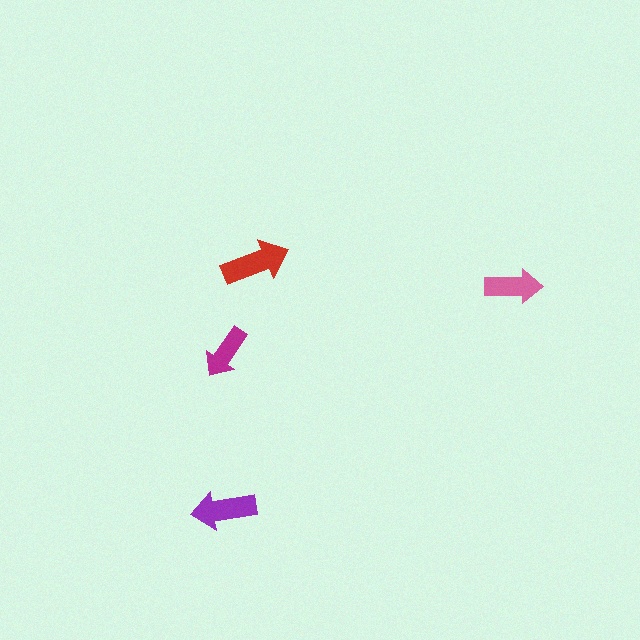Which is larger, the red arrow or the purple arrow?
The red one.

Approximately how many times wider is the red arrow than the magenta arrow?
About 1.5 times wider.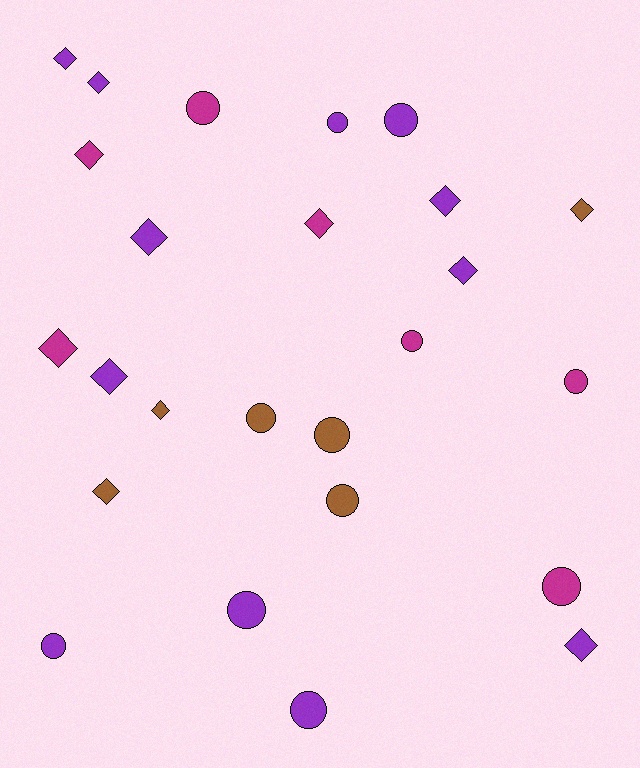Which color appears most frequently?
Purple, with 12 objects.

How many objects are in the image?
There are 25 objects.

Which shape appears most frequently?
Diamond, with 13 objects.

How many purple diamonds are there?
There are 7 purple diamonds.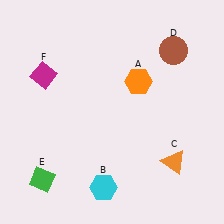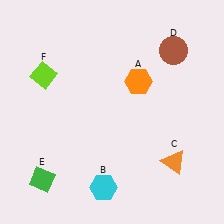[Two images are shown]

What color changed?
The diamond (F) changed from magenta in Image 1 to lime in Image 2.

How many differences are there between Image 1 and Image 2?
There is 1 difference between the two images.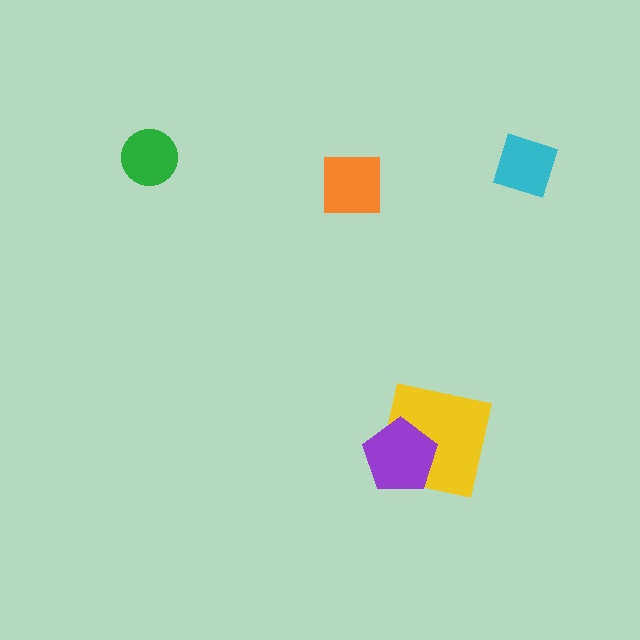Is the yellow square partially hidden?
Yes, it is partially covered by another shape.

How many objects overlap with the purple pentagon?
1 object overlaps with the purple pentagon.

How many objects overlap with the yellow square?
1 object overlaps with the yellow square.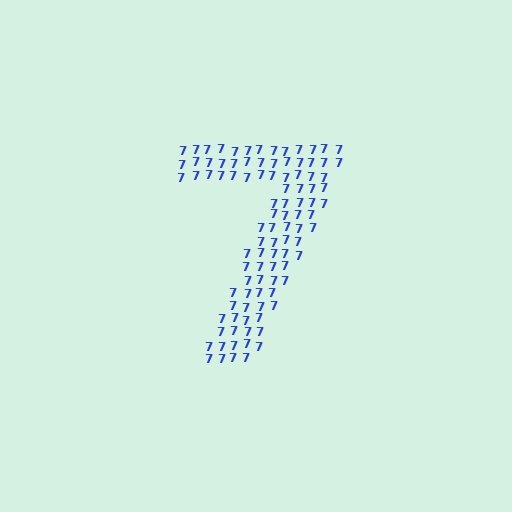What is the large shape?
The large shape is the digit 7.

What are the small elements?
The small elements are digit 7's.